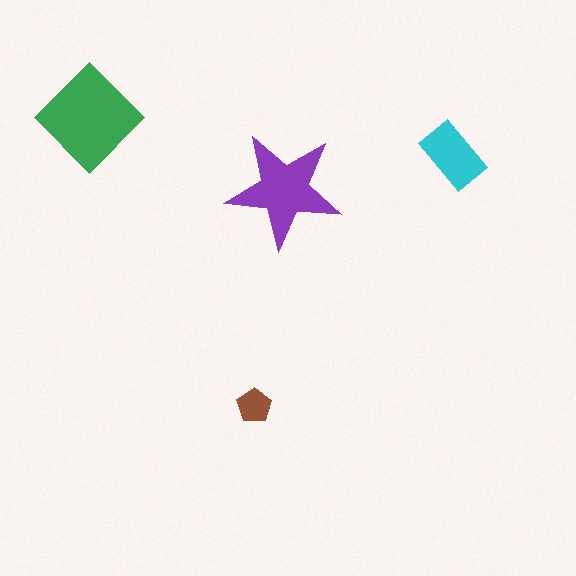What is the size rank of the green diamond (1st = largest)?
1st.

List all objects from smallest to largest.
The brown pentagon, the cyan rectangle, the purple star, the green diamond.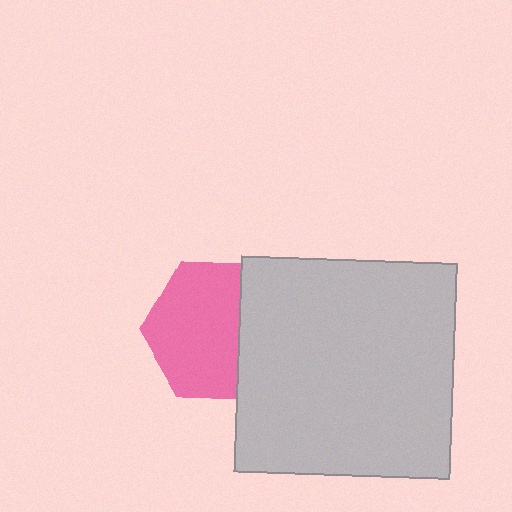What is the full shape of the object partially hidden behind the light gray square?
The partially hidden object is a pink hexagon.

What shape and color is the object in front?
The object in front is a light gray square.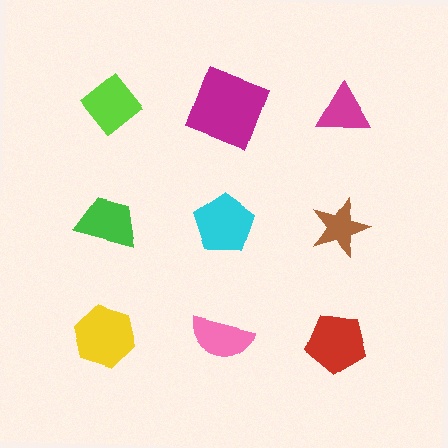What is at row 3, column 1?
A yellow hexagon.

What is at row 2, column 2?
A cyan pentagon.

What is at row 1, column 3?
A magenta triangle.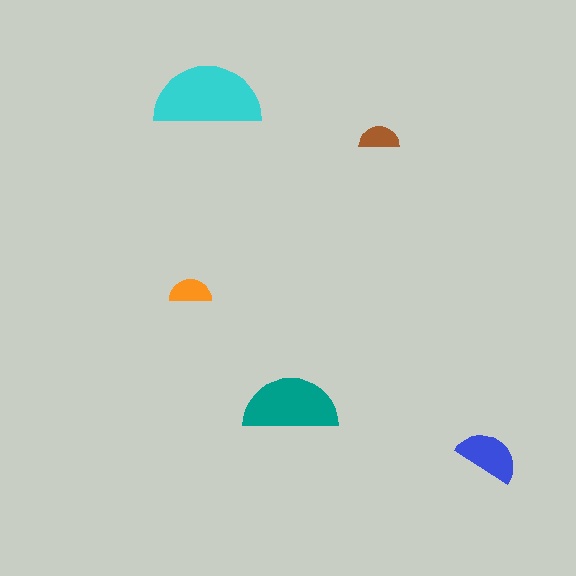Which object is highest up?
The cyan semicircle is topmost.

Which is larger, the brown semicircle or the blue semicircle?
The blue one.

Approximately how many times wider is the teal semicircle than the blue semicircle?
About 1.5 times wider.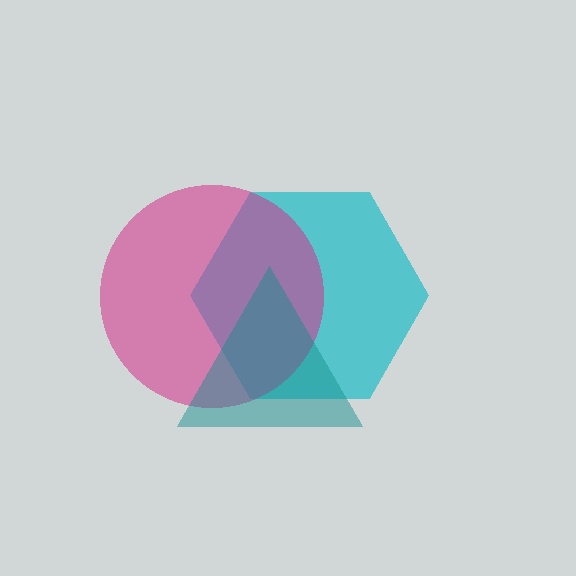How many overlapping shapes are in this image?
There are 3 overlapping shapes in the image.